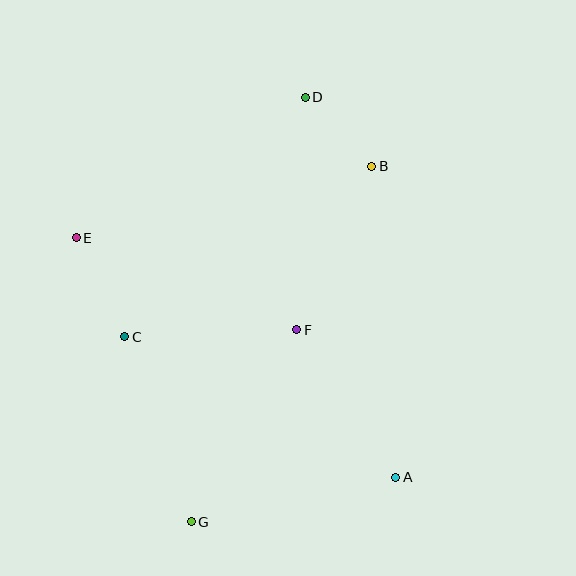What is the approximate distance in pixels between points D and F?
The distance between D and F is approximately 233 pixels.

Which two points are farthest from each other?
Points D and G are farthest from each other.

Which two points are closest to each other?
Points B and D are closest to each other.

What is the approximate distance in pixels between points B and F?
The distance between B and F is approximately 180 pixels.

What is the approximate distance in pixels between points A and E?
The distance between A and E is approximately 399 pixels.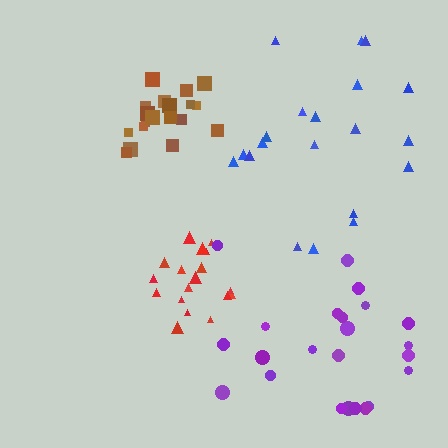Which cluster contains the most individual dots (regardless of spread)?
Purple (23).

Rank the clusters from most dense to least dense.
brown, red, purple, blue.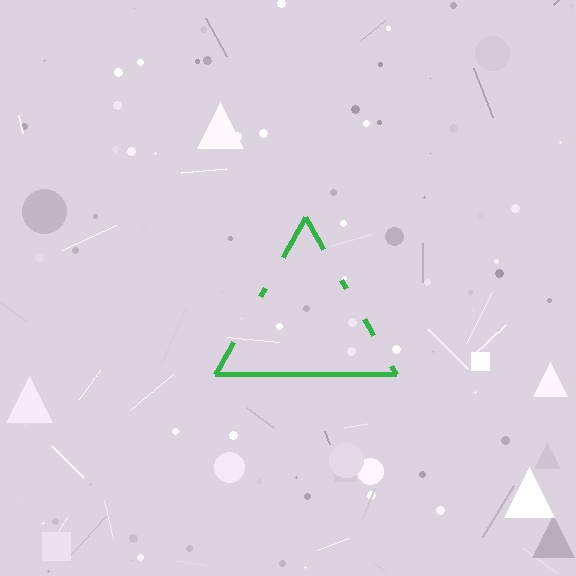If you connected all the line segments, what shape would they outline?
They would outline a triangle.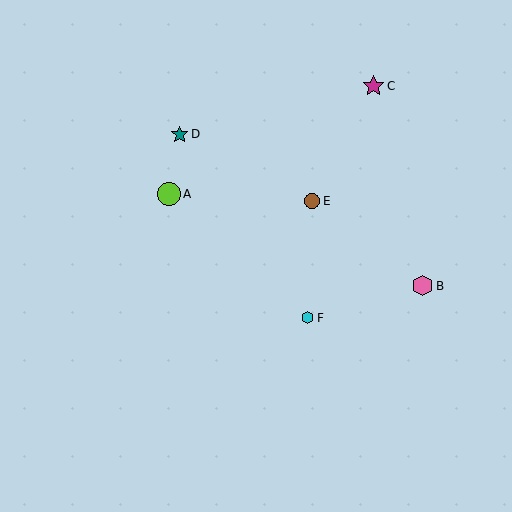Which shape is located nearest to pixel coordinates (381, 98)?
The magenta star (labeled C) at (373, 86) is nearest to that location.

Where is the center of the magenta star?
The center of the magenta star is at (373, 86).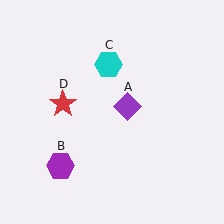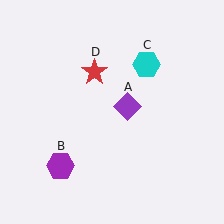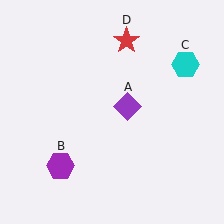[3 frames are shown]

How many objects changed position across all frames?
2 objects changed position: cyan hexagon (object C), red star (object D).